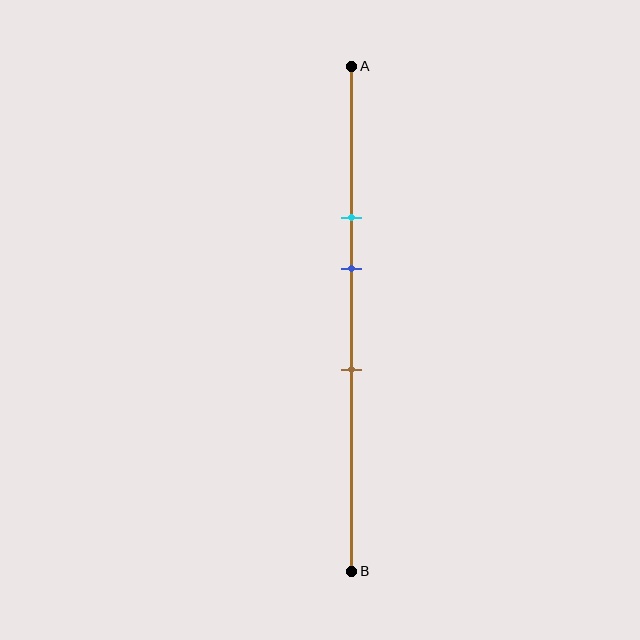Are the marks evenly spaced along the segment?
Yes, the marks are approximately evenly spaced.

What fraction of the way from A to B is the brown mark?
The brown mark is approximately 60% (0.6) of the way from A to B.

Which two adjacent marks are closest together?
The cyan and blue marks are the closest adjacent pair.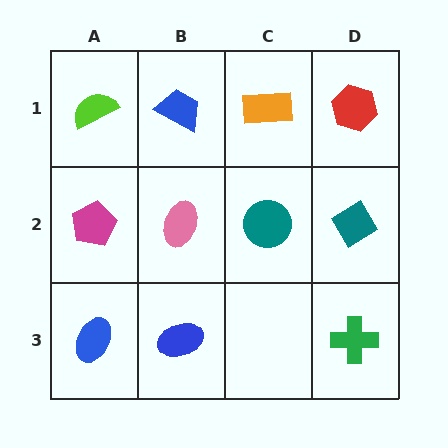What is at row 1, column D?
A red hexagon.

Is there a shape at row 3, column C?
No, that cell is empty.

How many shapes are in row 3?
3 shapes.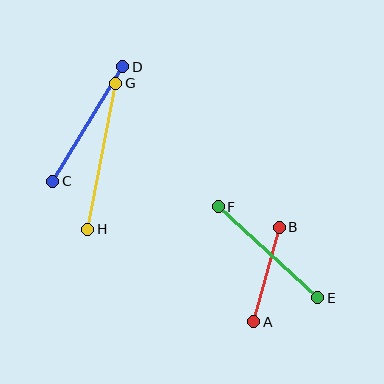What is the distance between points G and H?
The distance is approximately 149 pixels.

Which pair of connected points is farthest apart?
Points G and H are farthest apart.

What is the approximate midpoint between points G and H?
The midpoint is at approximately (102, 156) pixels.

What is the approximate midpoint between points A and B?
The midpoint is at approximately (266, 274) pixels.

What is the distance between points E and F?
The distance is approximately 135 pixels.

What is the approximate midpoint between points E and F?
The midpoint is at approximately (268, 252) pixels.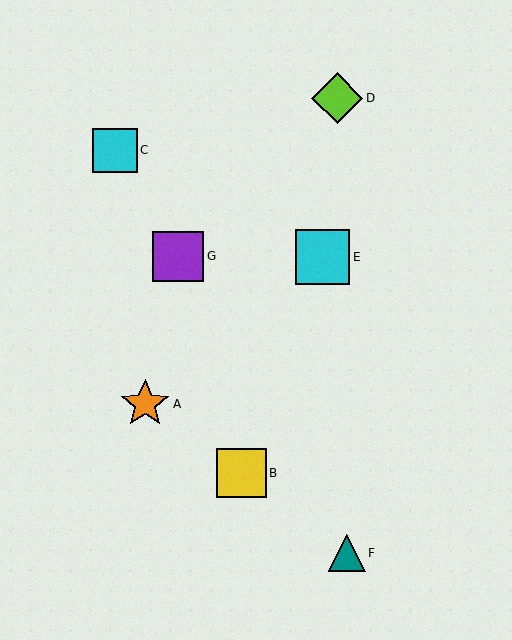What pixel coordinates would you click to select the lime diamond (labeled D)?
Click at (337, 98) to select the lime diamond D.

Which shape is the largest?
The cyan square (labeled E) is the largest.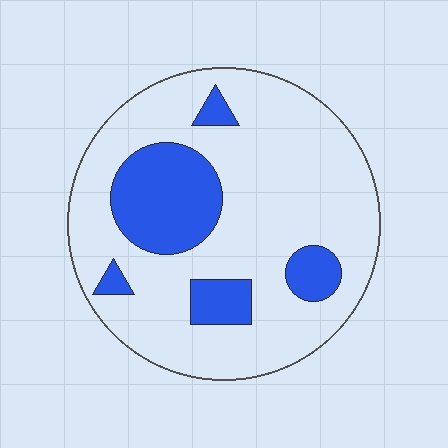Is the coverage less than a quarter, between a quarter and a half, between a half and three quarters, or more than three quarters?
Less than a quarter.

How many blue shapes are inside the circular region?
5.